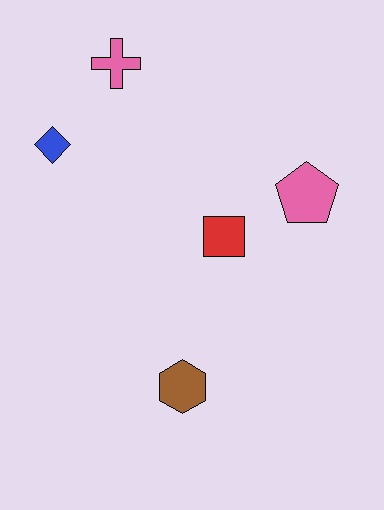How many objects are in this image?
There are 5 objects.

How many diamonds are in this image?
There is 1 diamond.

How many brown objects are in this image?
There is 1 brown object.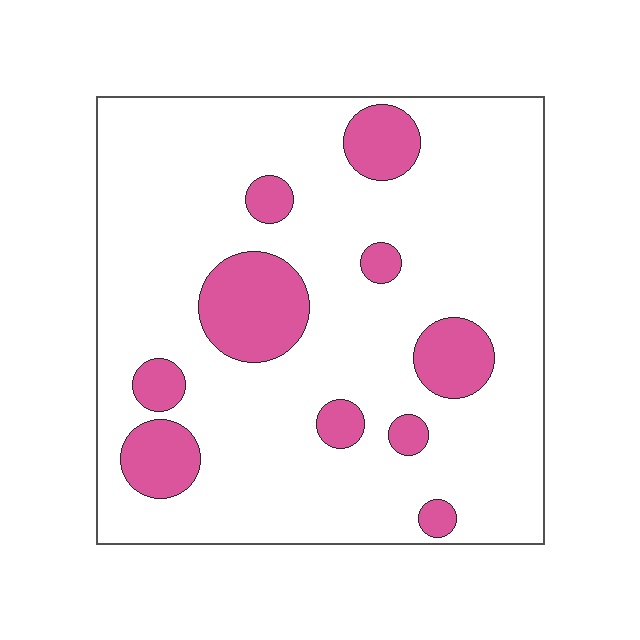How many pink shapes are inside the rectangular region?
10.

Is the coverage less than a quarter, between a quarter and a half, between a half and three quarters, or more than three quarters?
Less than a quarter.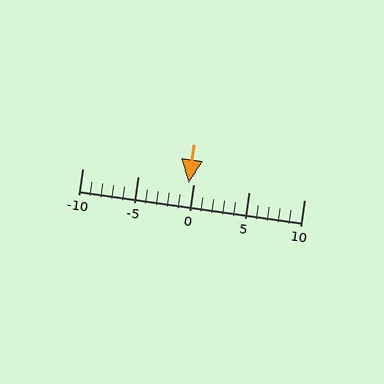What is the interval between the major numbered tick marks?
The major tick marks are spaced 5 units apart.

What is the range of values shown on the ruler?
The ruler shows values from -10 to 10.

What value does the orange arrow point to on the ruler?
The orange arrow points to approximately 0.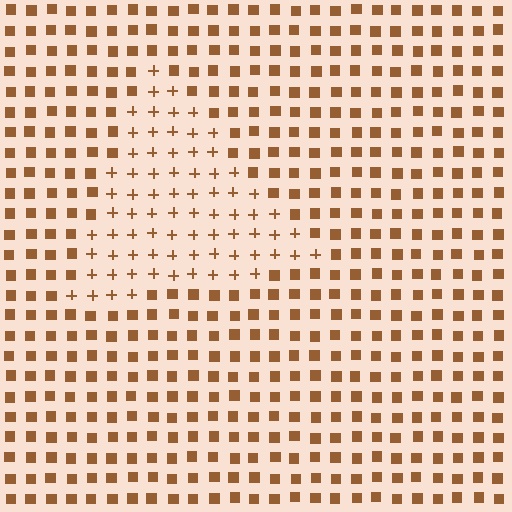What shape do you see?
I see a triangle.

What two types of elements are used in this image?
The image uses plus signs inside the triangle region and squares outside it.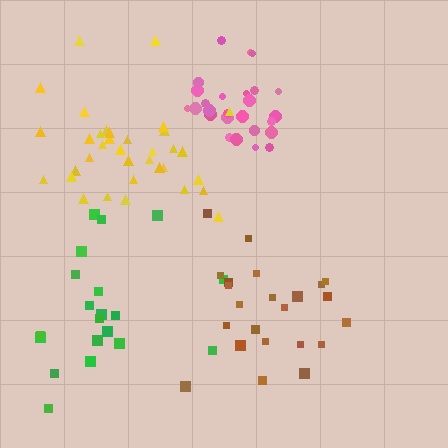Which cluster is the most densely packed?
Pink.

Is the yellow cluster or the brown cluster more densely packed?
Yellow.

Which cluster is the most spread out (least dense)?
Green.